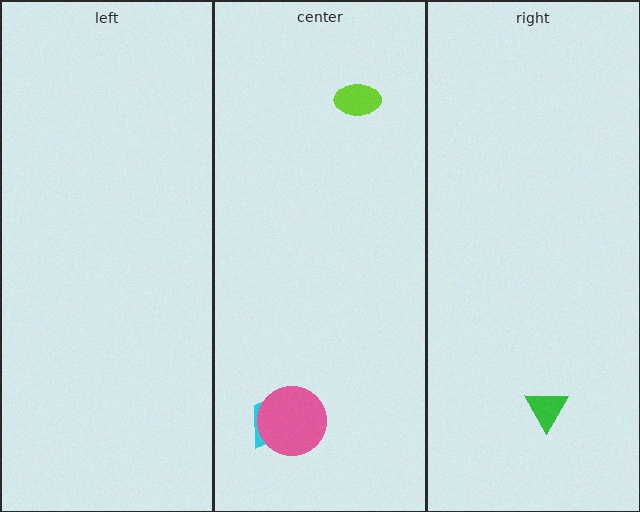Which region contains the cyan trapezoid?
The center region.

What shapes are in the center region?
The lime ellipse, the cyan trapezoid, the pink circle.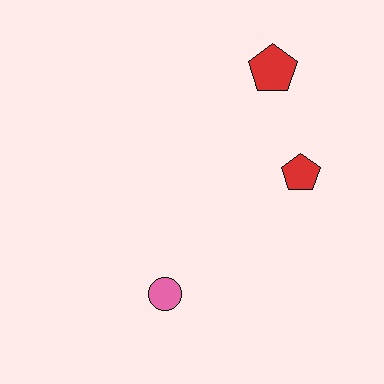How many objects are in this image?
There are 3 objects.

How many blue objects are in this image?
There are no blue objects.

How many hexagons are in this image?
There are no hexagons.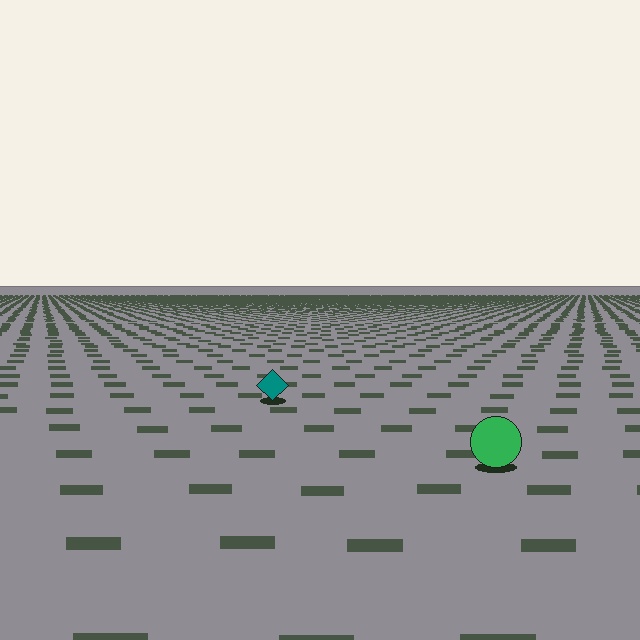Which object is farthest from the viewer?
The teal diamond is farthest from the viewer. It appears smaller and the ground texture around it is denser.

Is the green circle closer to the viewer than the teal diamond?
Yes. The green circle is closer — you can tell from the texture gradient: the ground texture is coarser near it.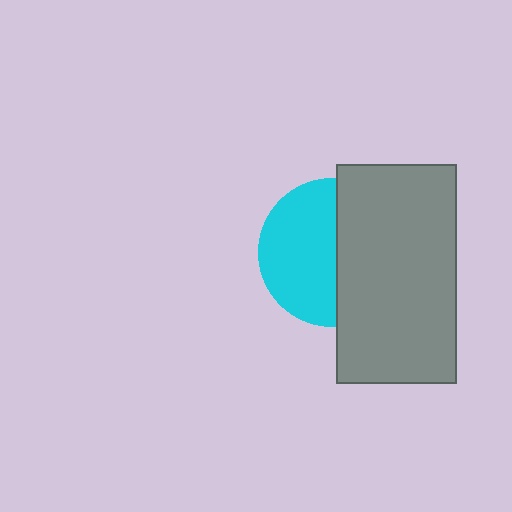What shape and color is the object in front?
The object in front is a gray rectangle.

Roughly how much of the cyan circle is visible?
About half of it is visible (roughly 53%).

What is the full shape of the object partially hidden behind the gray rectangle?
The partially hidden object is a cyan circle.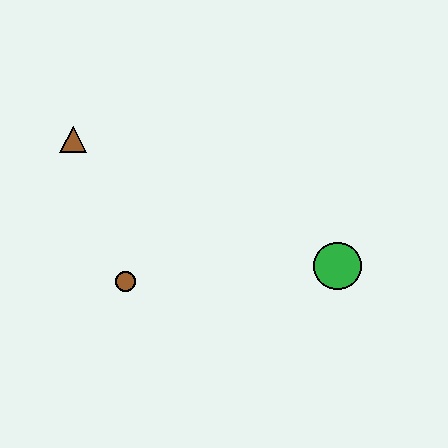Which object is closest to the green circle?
The brown circle is closest to the green circle.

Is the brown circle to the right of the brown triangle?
Yes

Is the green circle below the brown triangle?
Yes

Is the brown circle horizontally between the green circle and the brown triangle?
Yes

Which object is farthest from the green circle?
The brown triangle is farthest from the green circle.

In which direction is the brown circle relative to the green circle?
The brown circle is to the left of the green circle.